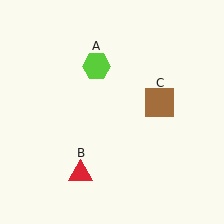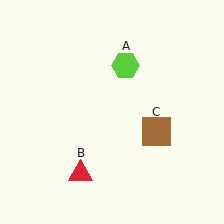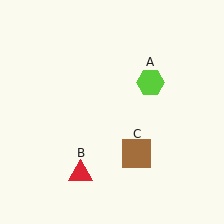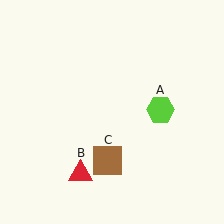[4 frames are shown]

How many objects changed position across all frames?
2 objects changed position: lime hexagon (object A), brown square (object C).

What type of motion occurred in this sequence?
The lime hexagon (object A), brown square (object C) rotated clockwise around the center of the scene.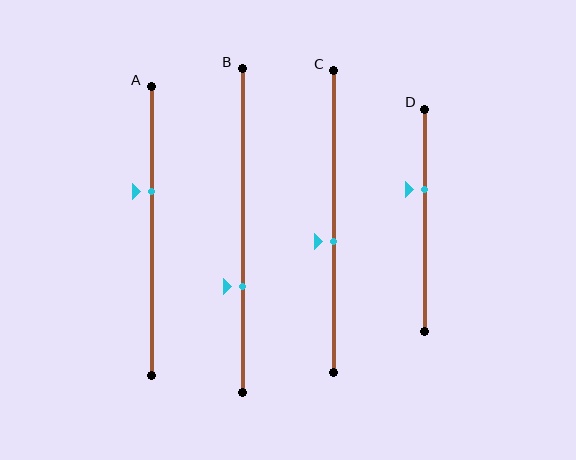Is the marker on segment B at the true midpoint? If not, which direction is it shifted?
No, the marker on segment B is shifted downward by about 17% of the segment length.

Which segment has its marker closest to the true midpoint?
Segment C has its marker closest to the true midpoint.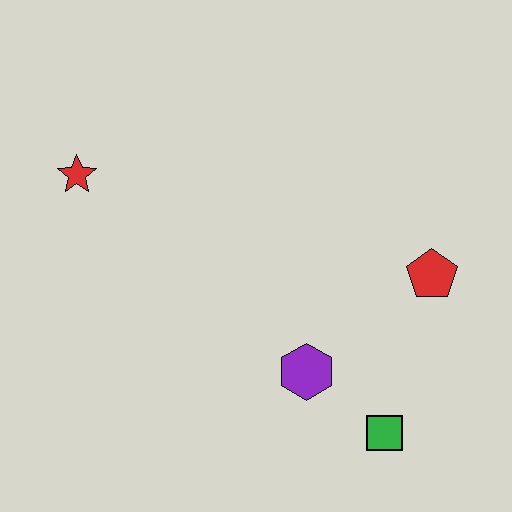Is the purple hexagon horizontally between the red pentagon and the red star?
Yes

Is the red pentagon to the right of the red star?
Yes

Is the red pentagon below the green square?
No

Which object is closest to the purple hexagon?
The green square is closest to the purple hexagon.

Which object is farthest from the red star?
The green square is farthest from the red star.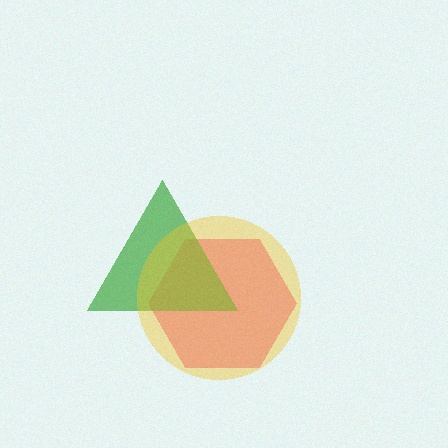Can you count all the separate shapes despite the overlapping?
Yes, there are 3 separate shapes.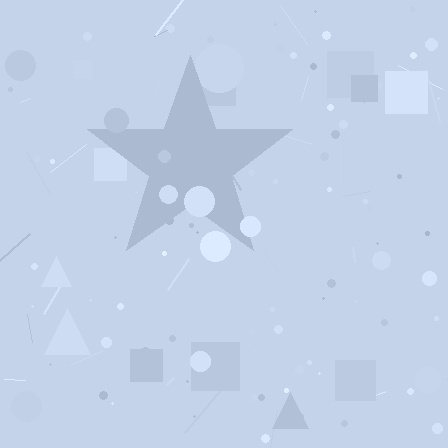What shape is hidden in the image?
A star is hidden in the image.